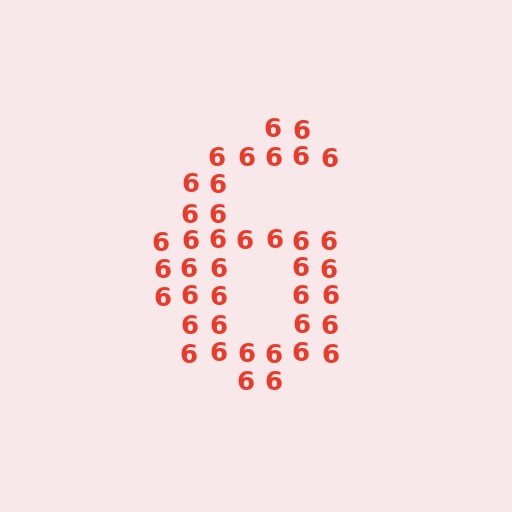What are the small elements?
The small elements are digit 6's.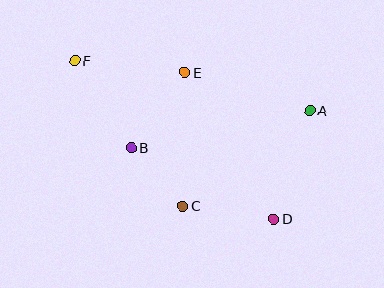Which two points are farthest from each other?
Points D and F are farthest from each other.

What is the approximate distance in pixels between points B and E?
The distance between B and E is approximately 93 pixels.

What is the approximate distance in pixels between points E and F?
The distance between E and F is approximately 110 pixels.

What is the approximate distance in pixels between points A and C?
The distance between A and C is approximately 159 pixels.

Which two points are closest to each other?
Points B and C are closest to each other.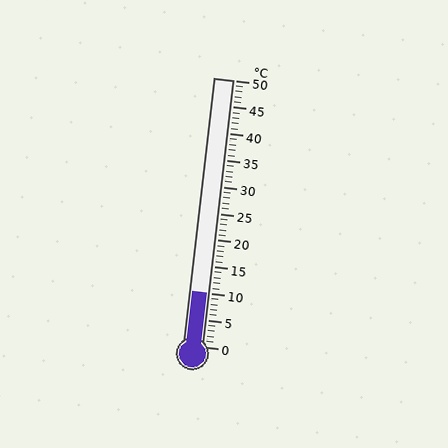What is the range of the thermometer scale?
The thermometer scale ranges from 0°C to 50°C.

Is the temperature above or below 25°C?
The temperature is below 25°C.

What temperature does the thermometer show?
The thermometer shows approximately 10°C.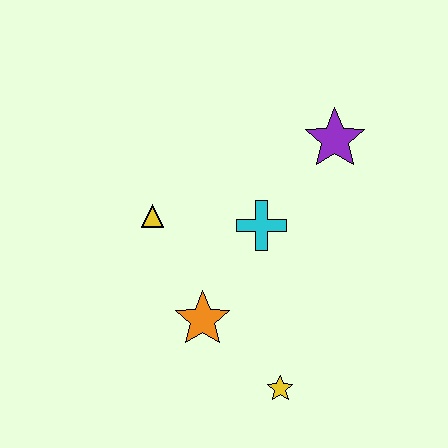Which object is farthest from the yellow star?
The purple star is farthest from the yellow star.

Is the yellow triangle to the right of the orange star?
No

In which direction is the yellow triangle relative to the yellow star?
The yellow triangle is above the yellow star.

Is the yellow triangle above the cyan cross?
Yes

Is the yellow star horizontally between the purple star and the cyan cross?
Yes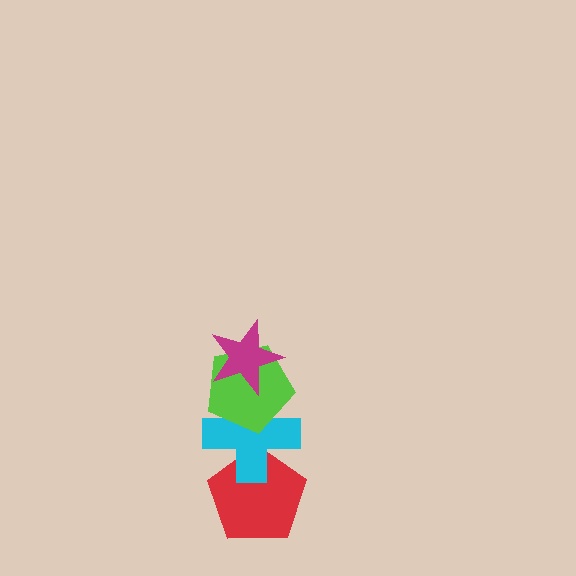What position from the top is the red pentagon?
The red pentagon is 4th from the top.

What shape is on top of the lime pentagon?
The magenta star is on top of the lime pentagon.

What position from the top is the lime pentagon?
The lime pentagon is 2nd from the top.